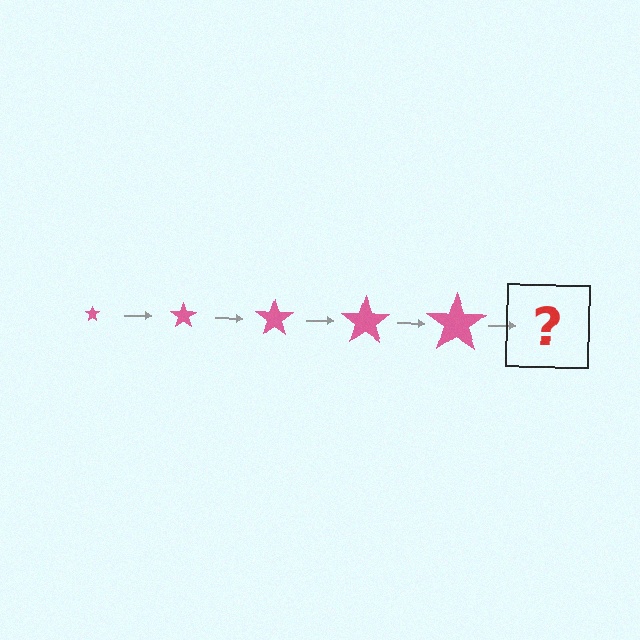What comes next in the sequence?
The next element should be a pink star, larger than the previous one.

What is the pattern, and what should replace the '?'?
The pattern is that the star gets progressively larger each step. The '?' should be a pink star, larger than the previous one.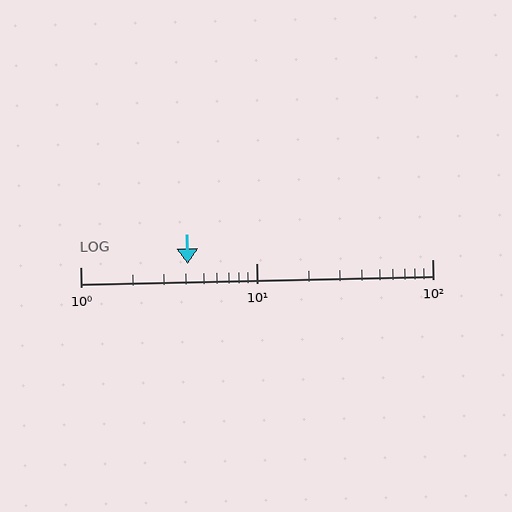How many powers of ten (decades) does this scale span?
The scale spans 2 decades, from 1 to 100.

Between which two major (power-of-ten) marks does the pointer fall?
The pointer is between 1 and 10.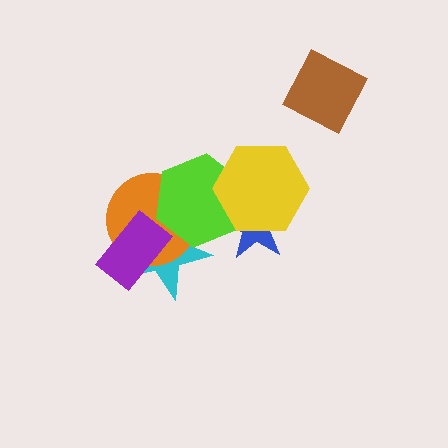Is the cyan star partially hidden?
Yes, it is partially covered by another shape.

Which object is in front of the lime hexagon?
The yellow hexagon is in front of the lime hexagon.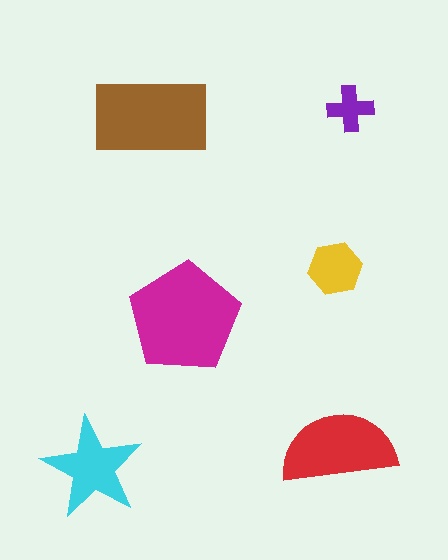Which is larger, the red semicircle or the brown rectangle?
The brown rectangle.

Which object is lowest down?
The cyan star is bottommost.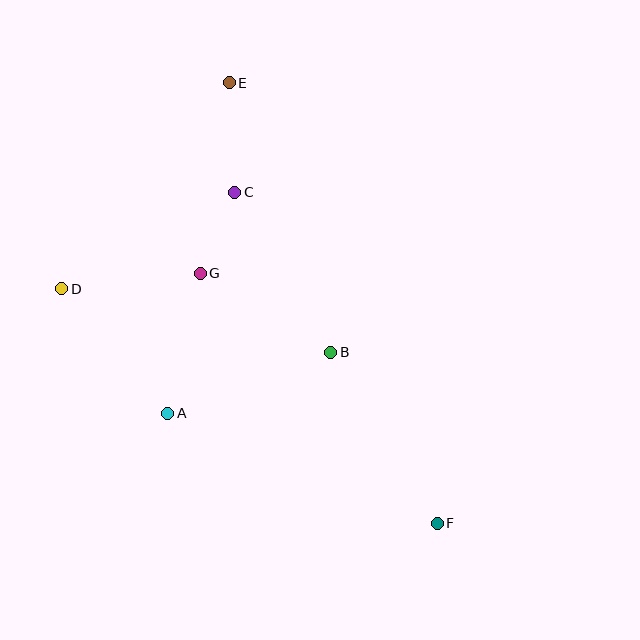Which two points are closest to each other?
Points C and G are closest to each other.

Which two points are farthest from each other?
Points E and F are farthest from each other.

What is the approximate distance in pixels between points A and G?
The distance between A and G is approximately 144 pixels.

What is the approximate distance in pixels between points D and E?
The distance between D and E is approximately 266 pixels.